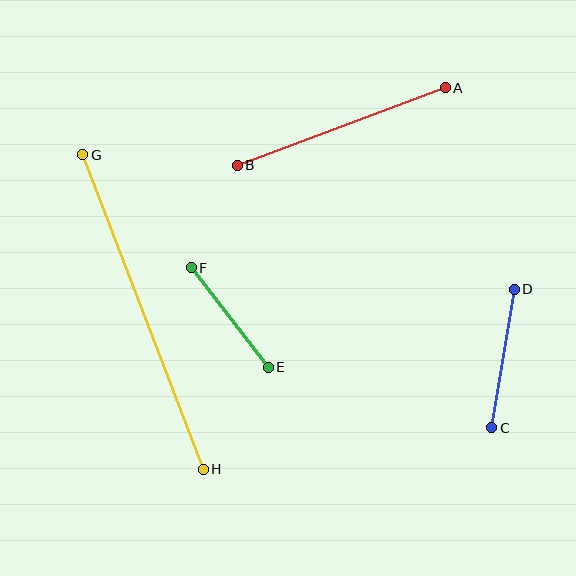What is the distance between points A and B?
The distance is approximately 222 pixels.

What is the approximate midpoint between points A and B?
The midpoint is at approximately (341, 127) pixels.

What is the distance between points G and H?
The distance is approximately 337 pixels.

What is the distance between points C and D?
The distance is approximately 140 pixels.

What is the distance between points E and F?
The distance is approximately 126 pixels.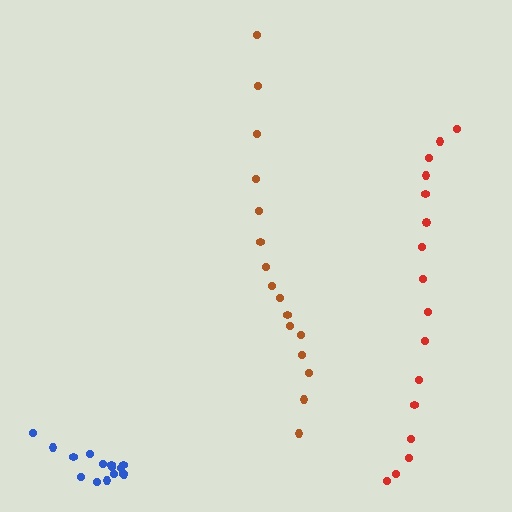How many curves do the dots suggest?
There are 3 distinct paths.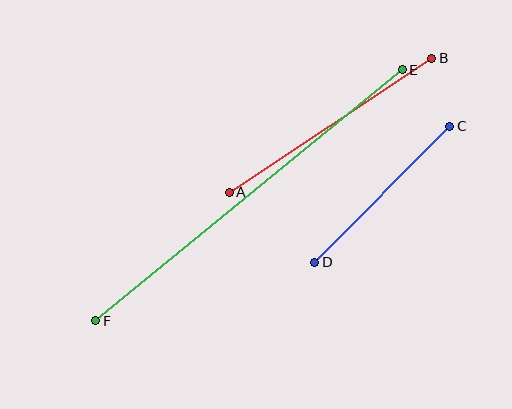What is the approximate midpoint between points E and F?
The midpoint is at approximately (249, 195) pixels.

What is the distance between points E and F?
The distance is approximately 396 pixels.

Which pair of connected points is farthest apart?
Points E and F are farthest apart.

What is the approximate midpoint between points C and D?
The midpoint is at approximately (382, 194) pixels.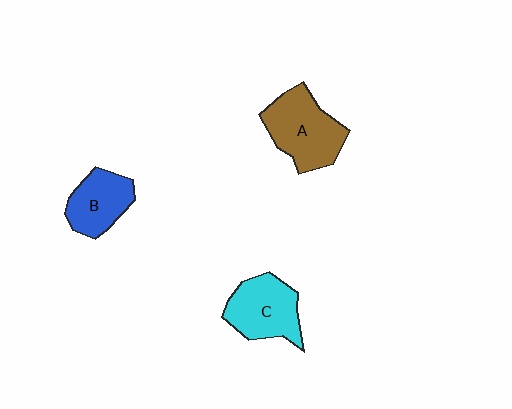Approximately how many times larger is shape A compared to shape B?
Approximately 1.4 times.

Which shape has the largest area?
Shape A (brown).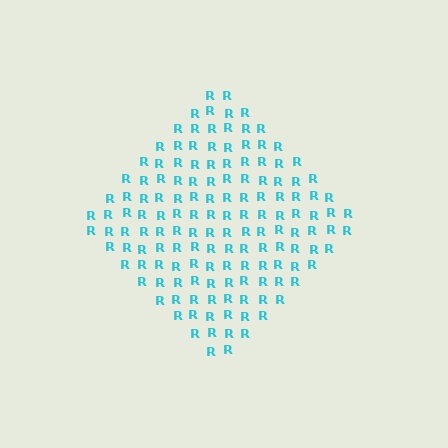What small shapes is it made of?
It is made of small letter R's.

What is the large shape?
The large shape is a diamond.